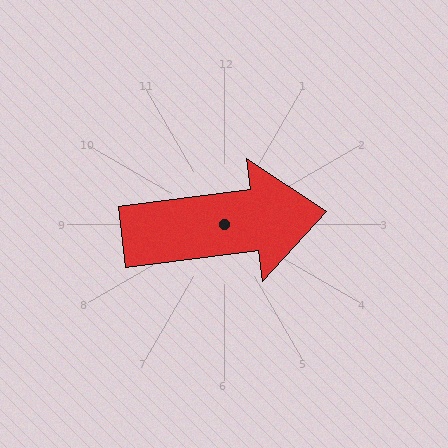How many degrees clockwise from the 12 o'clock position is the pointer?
Approximately 83 degrees.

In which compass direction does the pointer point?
East.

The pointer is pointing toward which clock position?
Roughly 3 o'clock.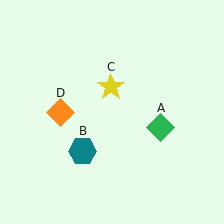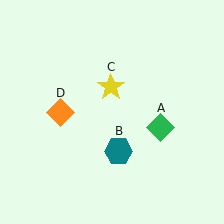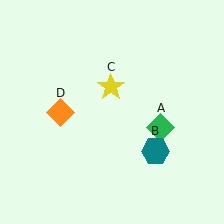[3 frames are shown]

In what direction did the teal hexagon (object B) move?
The teal hexagon (object B) moved right.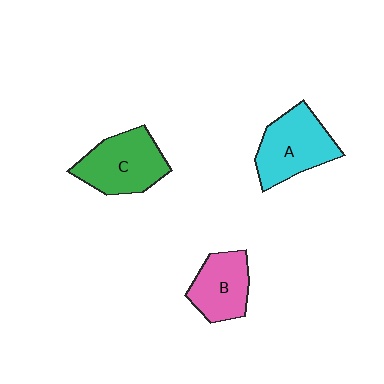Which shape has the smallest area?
Shape B (pink).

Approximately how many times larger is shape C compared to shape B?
Approximately 1.3 times.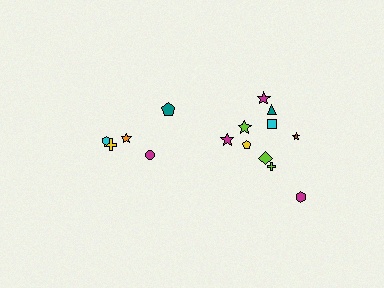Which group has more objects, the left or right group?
The right group.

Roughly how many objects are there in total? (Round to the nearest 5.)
Roughly 15 objects in total.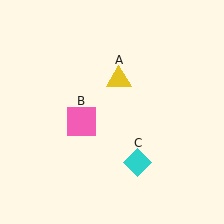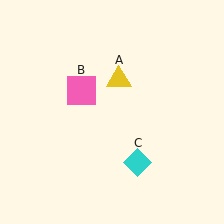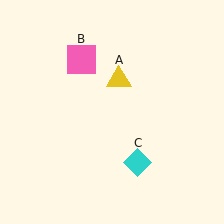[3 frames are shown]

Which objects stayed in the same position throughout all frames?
Yellow triangle (object A) and cyan diamond (object C) remained stationary.